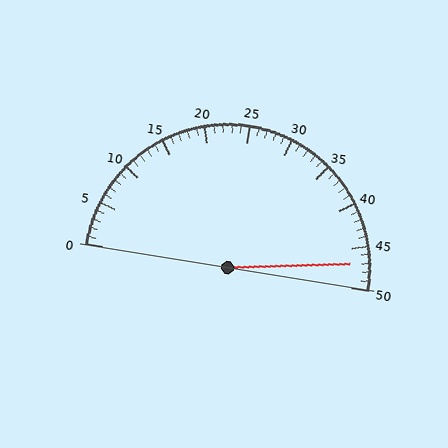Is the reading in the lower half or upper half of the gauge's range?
The reading is in the upper half of the range (0 to 50).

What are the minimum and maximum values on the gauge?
The gauge ranges from 0 to 50.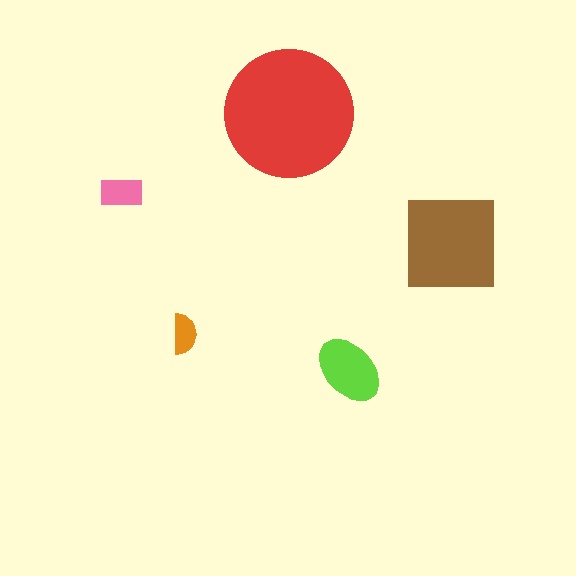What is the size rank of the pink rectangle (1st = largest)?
4th.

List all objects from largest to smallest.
The red circle, the brown square, the lime ellipse, the pink rectangle, the orange semicircle.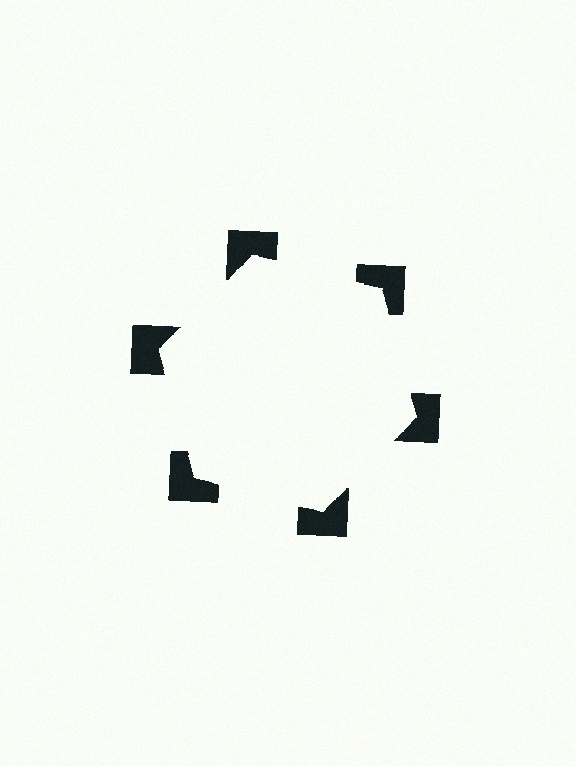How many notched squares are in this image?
There are 6 — one at each vertex of the illusory hexagon.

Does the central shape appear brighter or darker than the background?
It typically appears slightly brighter than the background, even though no actual brightness change is drawn.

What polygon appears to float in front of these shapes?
An illusory hexagon — its edges are inferred from the aligned wedge cuts in the notched squares, not physically drawn.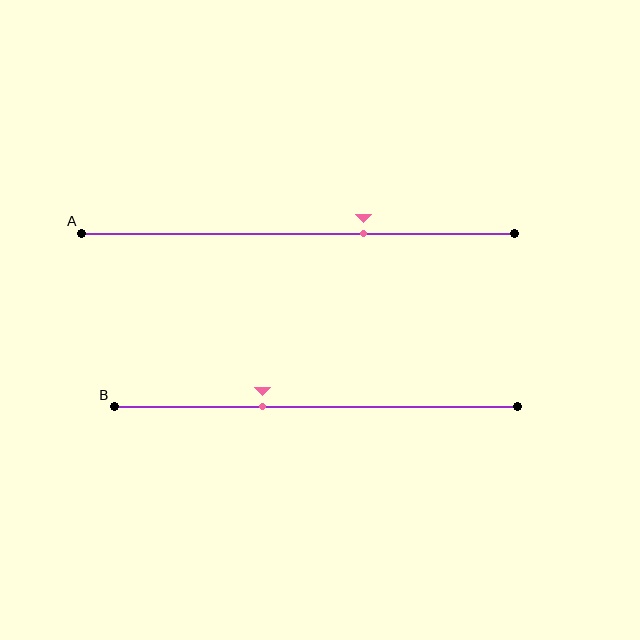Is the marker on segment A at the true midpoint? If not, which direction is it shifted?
No, the marker on segment A is shifted to the right by about 15% of the segment length.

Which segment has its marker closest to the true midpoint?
Segment B has its marker closest to the true midpoint.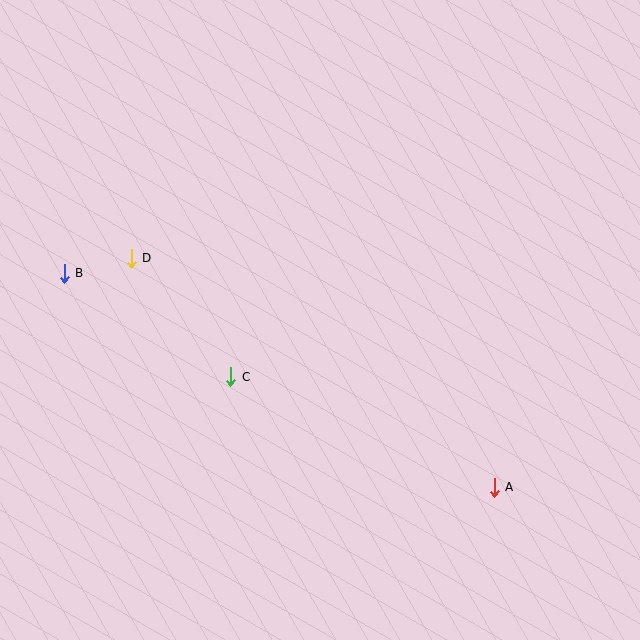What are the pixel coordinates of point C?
Point C is at (231, 377).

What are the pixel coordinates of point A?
Point A is at (494, 487).